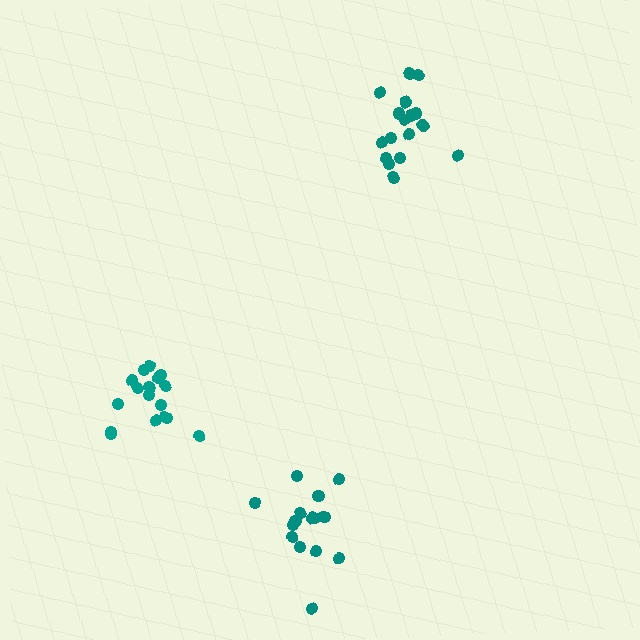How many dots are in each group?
Group 1: 17 dots, Group 2: 17 dots, Group 3: 15 dots (49 total).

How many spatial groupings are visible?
There are 3 spatial groupings.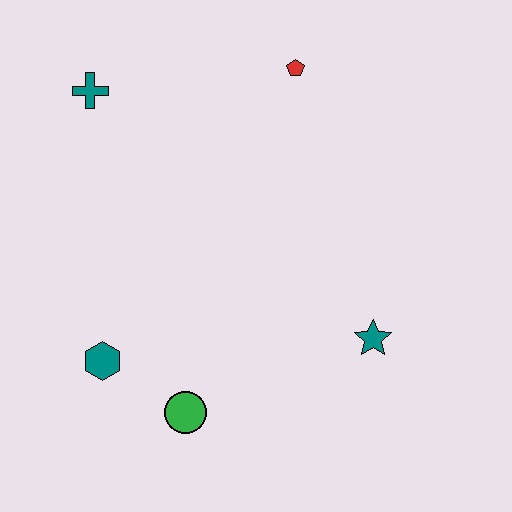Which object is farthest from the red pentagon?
The green circle is farthest from the red pentagon.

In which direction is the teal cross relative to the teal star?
The teal cross is to the left of the teal star.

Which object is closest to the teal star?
The green circle is closest to the teal star.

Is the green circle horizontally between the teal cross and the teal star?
Yes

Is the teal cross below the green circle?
No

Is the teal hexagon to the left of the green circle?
Yes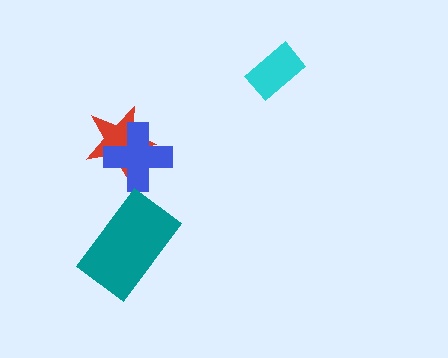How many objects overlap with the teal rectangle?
0 objects overlap with the teal rectangle.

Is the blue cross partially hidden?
No, no other shape covers it.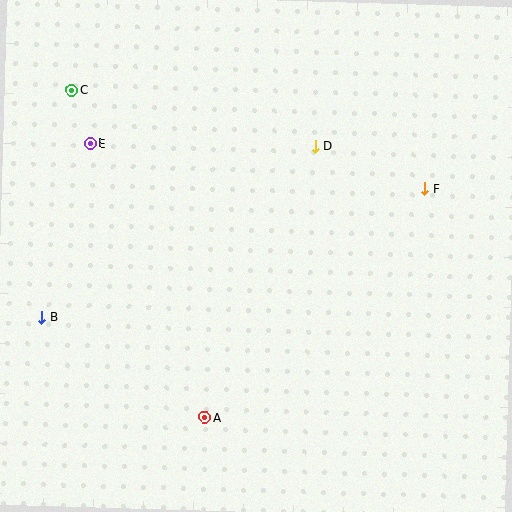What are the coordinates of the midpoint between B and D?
The midpoint between B and D is at (178, 232).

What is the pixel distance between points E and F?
The distance between E and F is 337 pixels.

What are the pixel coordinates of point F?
Point F is at (425, 189).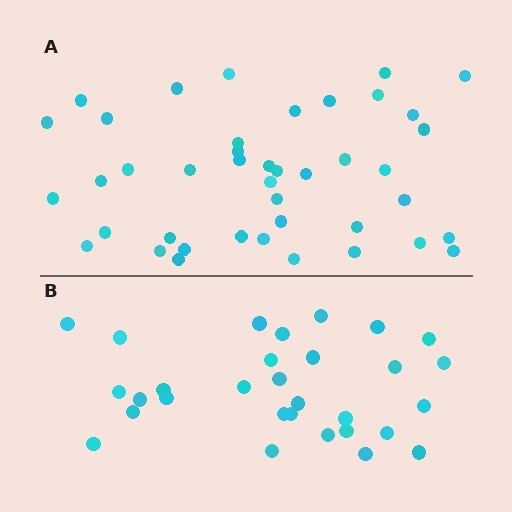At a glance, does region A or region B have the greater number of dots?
Region A (the top region) has more dots.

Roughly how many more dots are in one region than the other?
Region A has roughly 12 or so more dots than region B.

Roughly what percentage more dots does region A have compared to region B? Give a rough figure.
About 40% more.